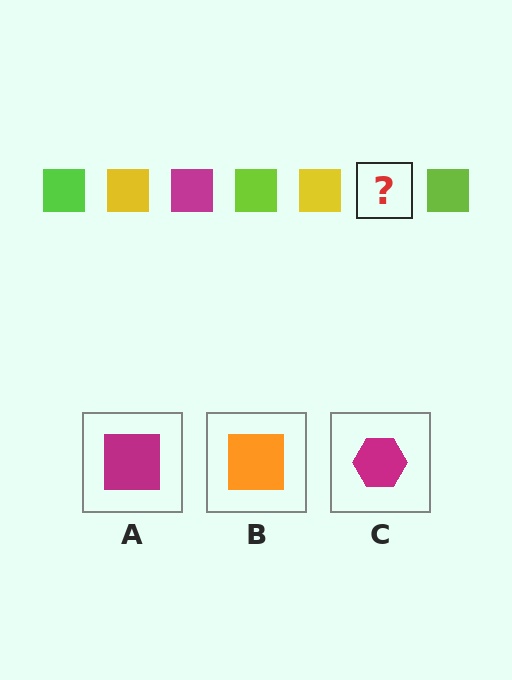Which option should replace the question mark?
Option A.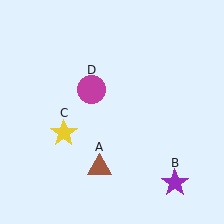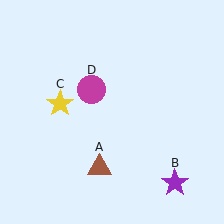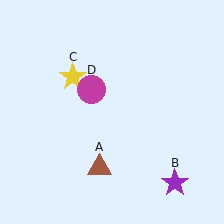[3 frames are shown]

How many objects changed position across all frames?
1 object changed position: yellow star (object C).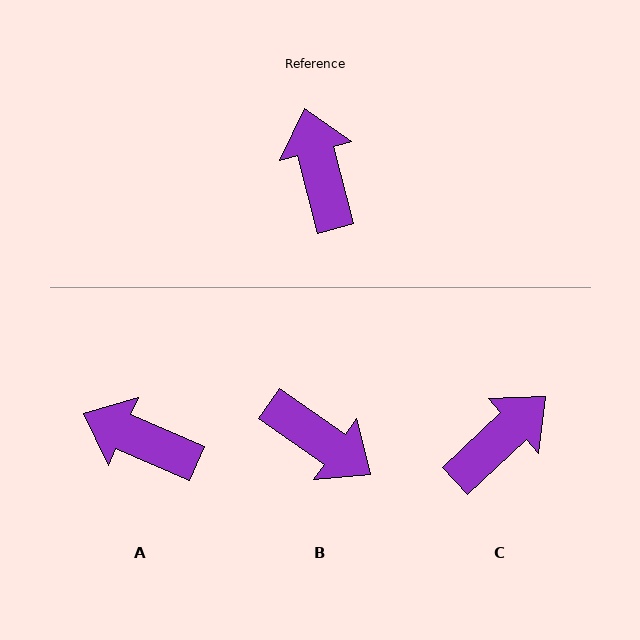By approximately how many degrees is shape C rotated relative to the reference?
Approximately 62 degrees clockwise.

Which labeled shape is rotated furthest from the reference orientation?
B, about 140 degrees away.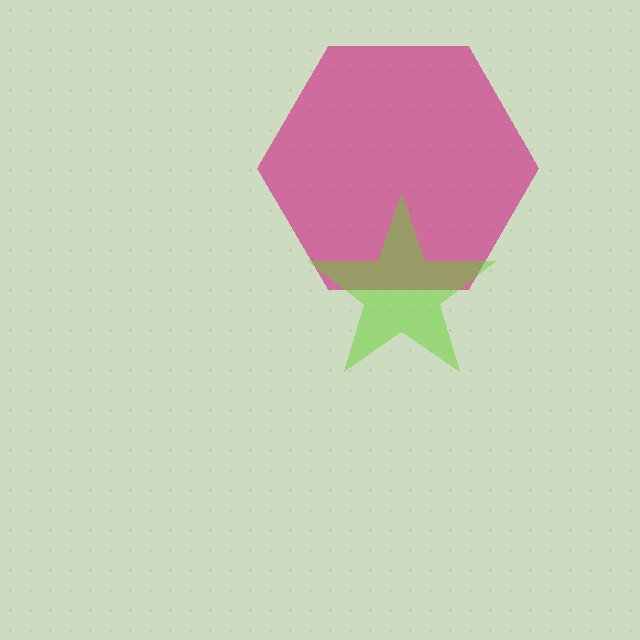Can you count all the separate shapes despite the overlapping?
Yes, there are 2 separate shapes.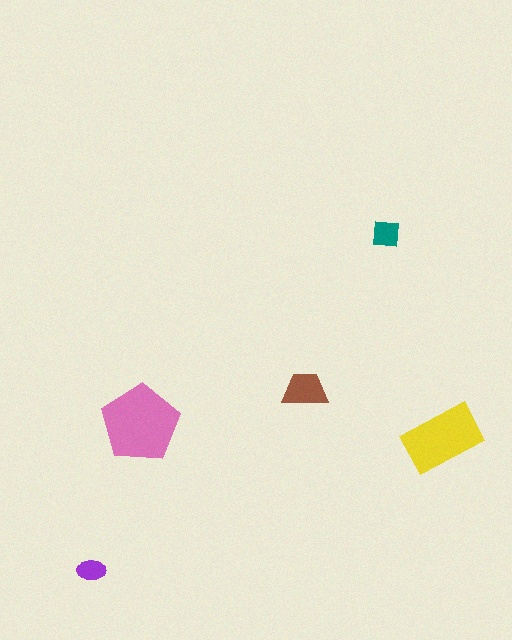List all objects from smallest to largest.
The purple ellipse, the teal square, the brown trapezoid, the yellow rectangle, the pink pentagon.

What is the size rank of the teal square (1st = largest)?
4th.